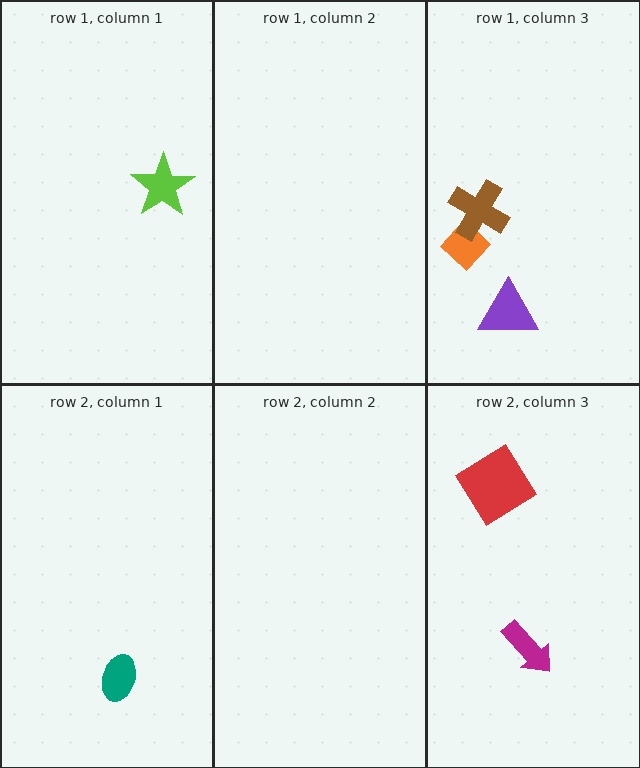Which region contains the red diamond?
The row 2, column 3 region.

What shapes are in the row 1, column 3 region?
The orange diamond, the purple triangle, the brown cross.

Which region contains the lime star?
The row 1, column 1 region.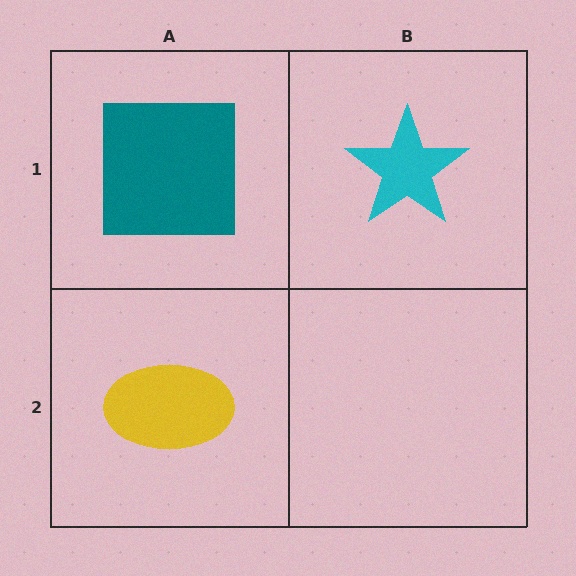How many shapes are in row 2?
1 shape.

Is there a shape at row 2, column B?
No, that cell is empty.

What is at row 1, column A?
A teal square.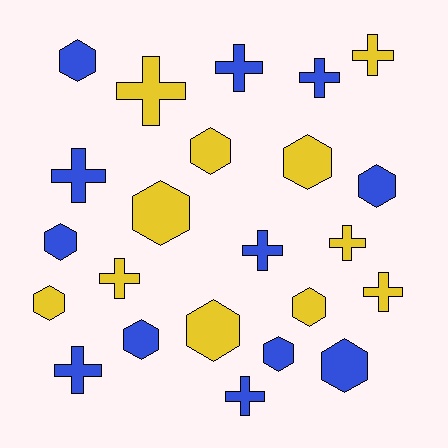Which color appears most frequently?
Blue, with 12 objects.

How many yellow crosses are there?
There are 5 yellow crosses.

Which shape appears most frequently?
Hexagon, with 12 objects.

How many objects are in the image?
There are 23 objects.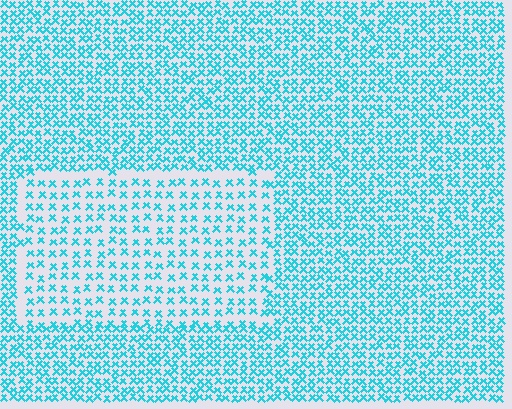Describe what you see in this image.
The image contains small cyan elements arranged at two different densities. A rectangle-shaped region is visible where the elements are less densely packed than the surrounding area.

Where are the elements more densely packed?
The elements are more densely packed outside the rectangle boundary.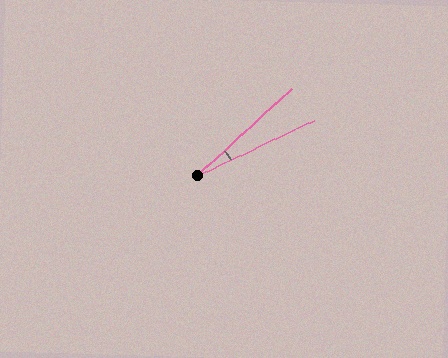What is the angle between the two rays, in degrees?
Approximately 17 degrees.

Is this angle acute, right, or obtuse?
It is acute.